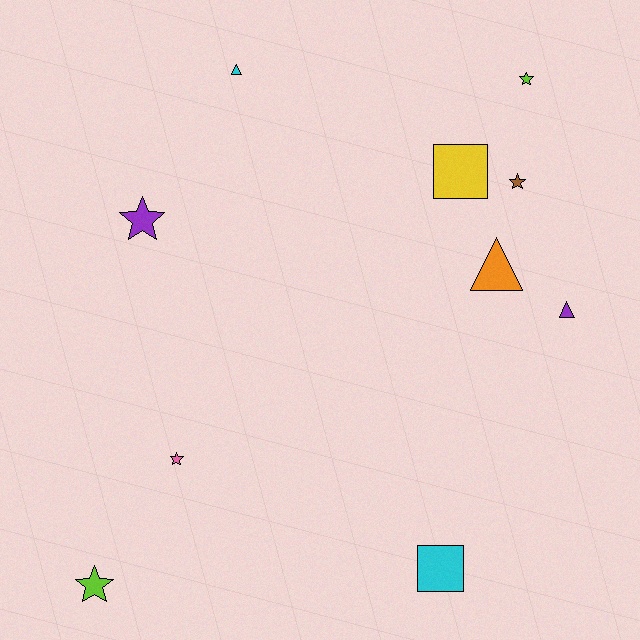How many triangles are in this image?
There are 3 triangles.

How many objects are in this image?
There are 10 objects.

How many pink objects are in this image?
There is 1 pink object.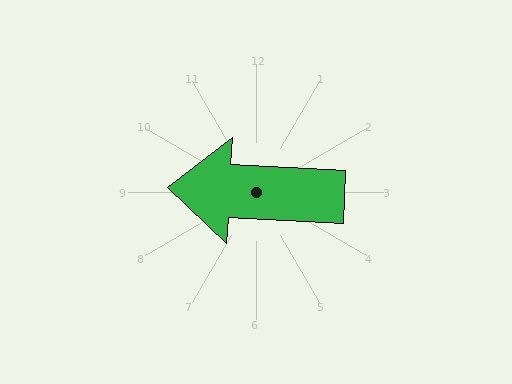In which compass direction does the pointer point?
West.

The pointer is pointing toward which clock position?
Roughly 9 o'clock.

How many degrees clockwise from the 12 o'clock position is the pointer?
Approximately 273 degrees.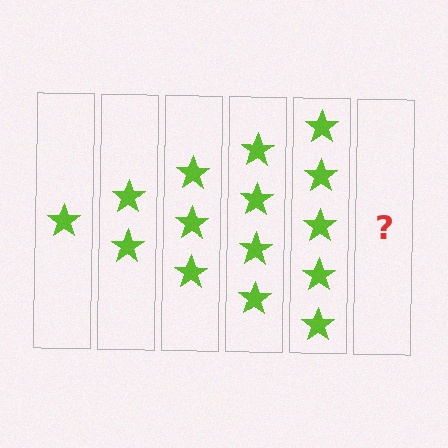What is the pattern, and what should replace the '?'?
The pattern is that each step adds one more star. The '?' should be 6 stars.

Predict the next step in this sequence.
The next step is 6 stars.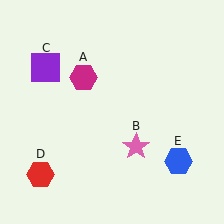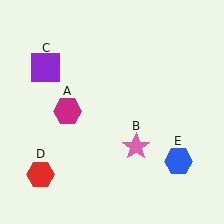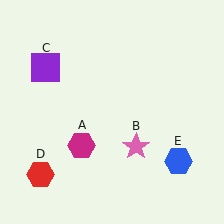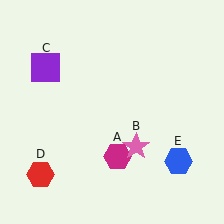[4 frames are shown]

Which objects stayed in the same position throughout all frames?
Pink star (object B) and purple square (object C) and red hexagon (object D) and blue hexagon (object E) remained stationary.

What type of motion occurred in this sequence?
The magenta hexagon (object A) rotated counterclockwise around the center of the scene.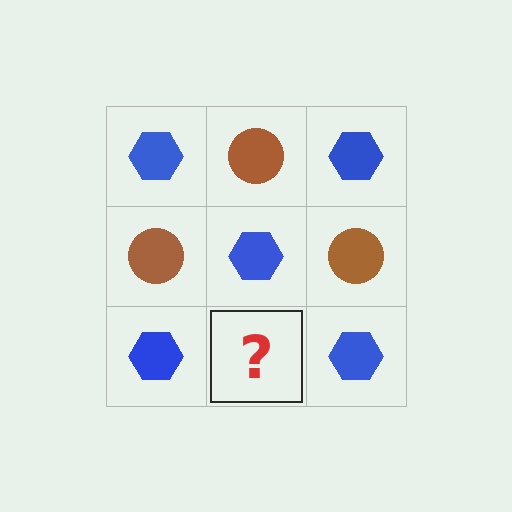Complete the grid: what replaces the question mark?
The question mark should be replaced with a brown circle.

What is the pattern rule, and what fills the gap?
The rule is that it alternates blue hexagon and brown circle in a checkerboard pattern. The gap should be filled with a brown circle.